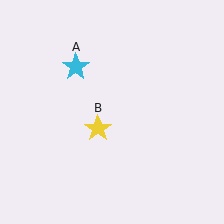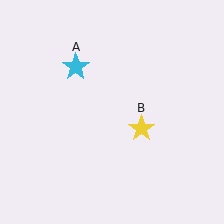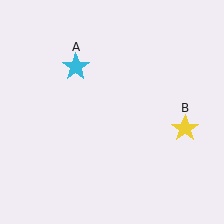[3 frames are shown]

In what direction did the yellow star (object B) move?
The yellow star (object B) moved right.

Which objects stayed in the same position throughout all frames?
Cyan star (object A) remained stationary.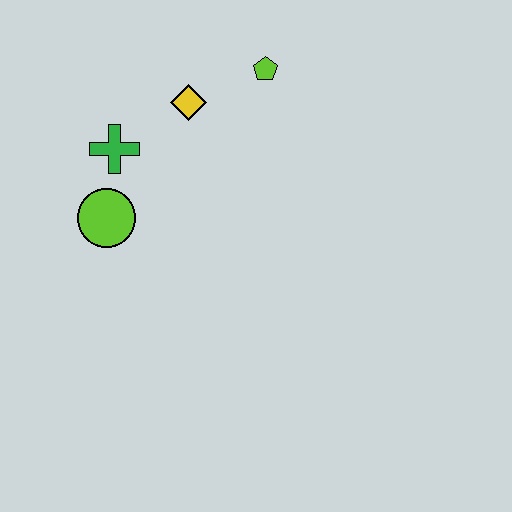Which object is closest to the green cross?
The lime circle is closest to the green cross.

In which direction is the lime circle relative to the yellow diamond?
The lime circle is below the yellow diamond.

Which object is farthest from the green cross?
The lime pentagon is farthest from the green cross.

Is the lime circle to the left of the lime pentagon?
Yes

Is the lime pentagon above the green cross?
Yes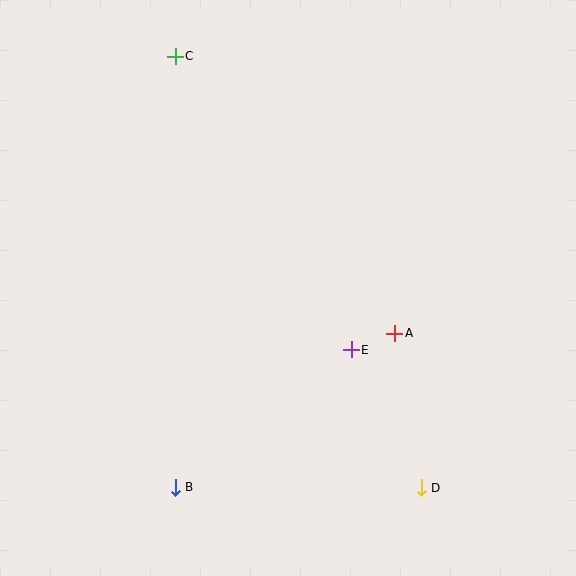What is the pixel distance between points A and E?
The distance between A and E is 47 pixels.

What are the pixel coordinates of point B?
Point B is at (175, 487).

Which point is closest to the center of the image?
Point E at (351, 350) is closest to the center.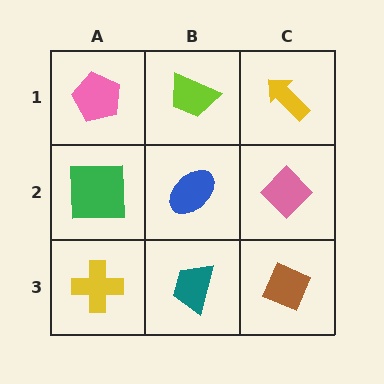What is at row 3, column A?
A yellow cross.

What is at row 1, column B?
A lime trapezoid.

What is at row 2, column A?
A green square.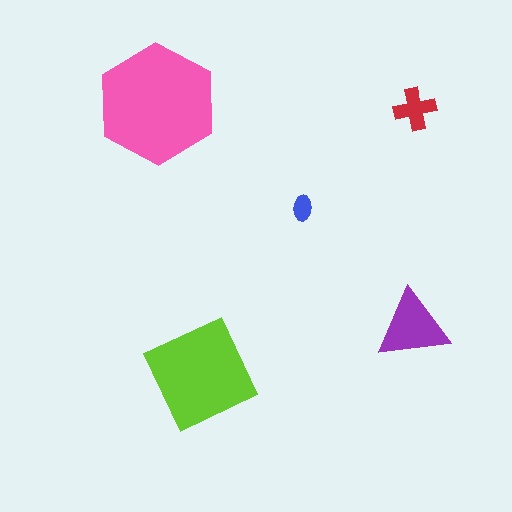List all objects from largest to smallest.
The pink hexagon, the lime square, the purple triangle, the red cross, the blue ellipse.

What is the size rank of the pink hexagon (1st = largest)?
1st.